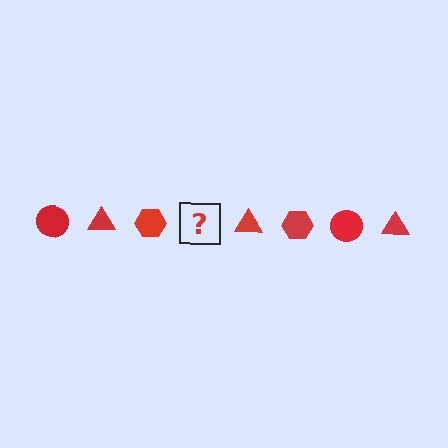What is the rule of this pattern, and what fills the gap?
The rule is that the pattern cycles through circle, triangle, hexagon shapes in red. The gap should be filled with a red circle.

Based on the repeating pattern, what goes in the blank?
The blank should be a red circle.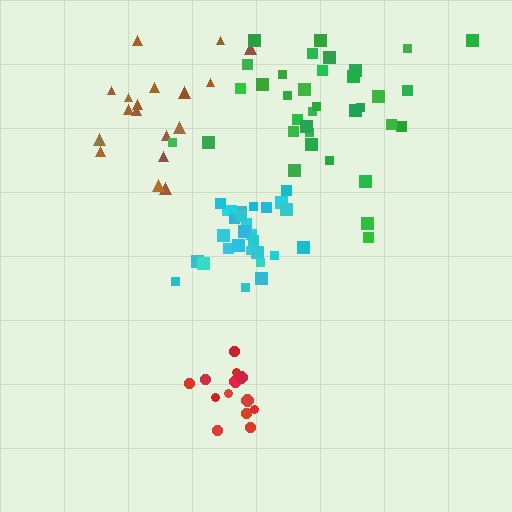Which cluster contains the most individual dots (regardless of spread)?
Green (35).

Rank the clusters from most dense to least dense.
red, cyan, green, brown.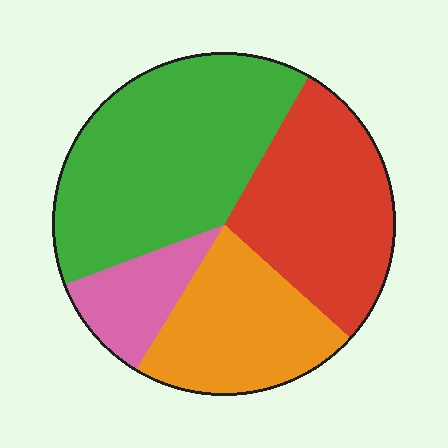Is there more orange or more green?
Green.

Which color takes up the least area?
Pink, at roughly 10%.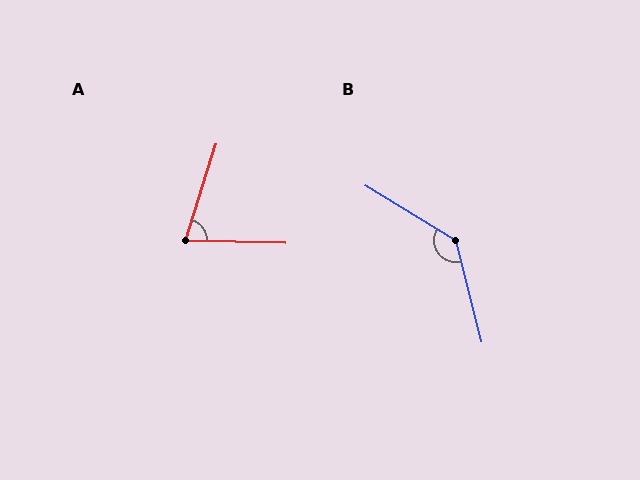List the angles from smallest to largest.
A (74°), B (135°).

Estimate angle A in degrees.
Approximately 74 degrees.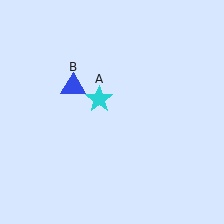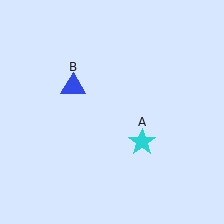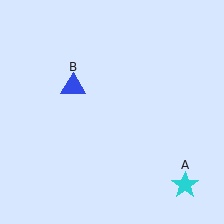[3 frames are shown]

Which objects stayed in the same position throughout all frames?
Blue triangle (object B) remained stationary.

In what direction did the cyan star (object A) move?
The cyan star (object A) moved down and to the right.